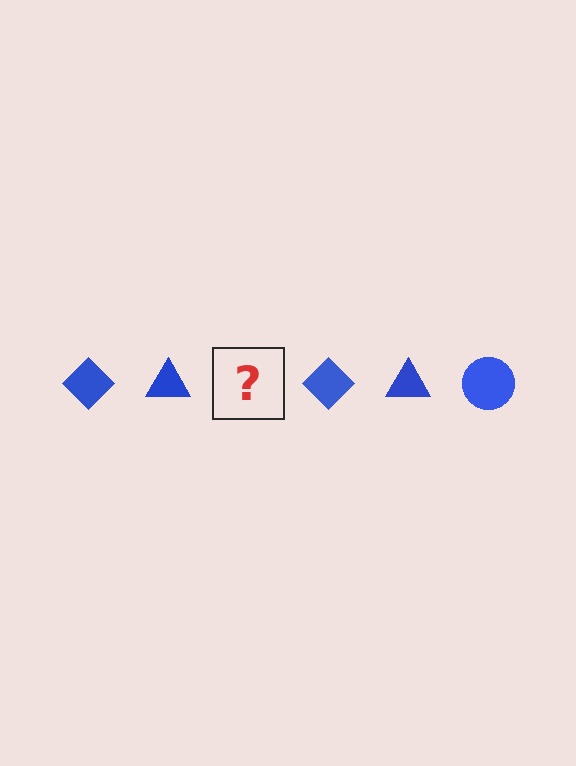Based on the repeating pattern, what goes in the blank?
The blank should be a blue circle.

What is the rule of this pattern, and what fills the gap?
The rule is that the pattern cycles through diamond, triangle, circle shapes in blue. The gap should be filled with a blue circle.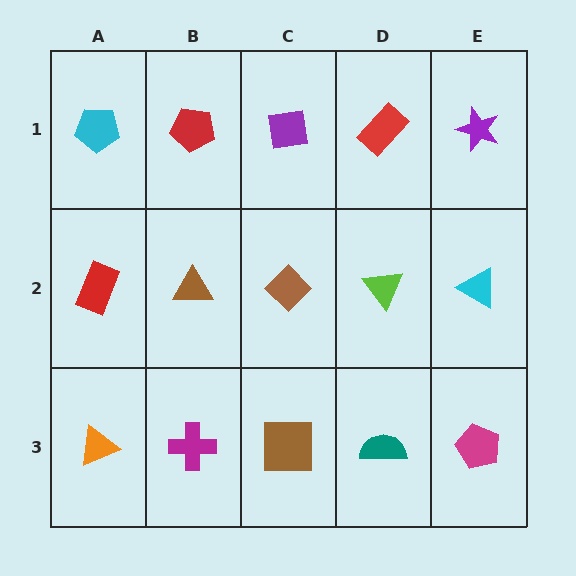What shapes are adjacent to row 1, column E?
A cyan triangle (row 2, column E), a red rectangle (row 1, column D).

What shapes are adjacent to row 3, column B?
A brown triangle (row 2, column B), an orange triangle (row 3, column A), a brown square (row 3, column C).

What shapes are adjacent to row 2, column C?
A purple square (row 1, column C), a brown square (row 3, column C), a brown triangle (row 2, column B), a lime triangle (row 2, column D).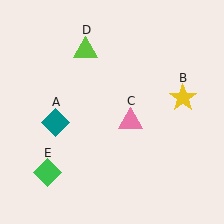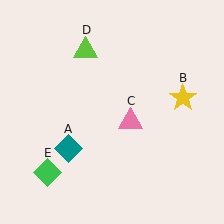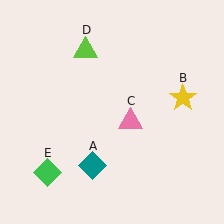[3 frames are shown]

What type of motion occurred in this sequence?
The teal diamond (object A) rotated counterclockwise around the center of the scene.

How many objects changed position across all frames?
1 object changed position: teal diamond (object A).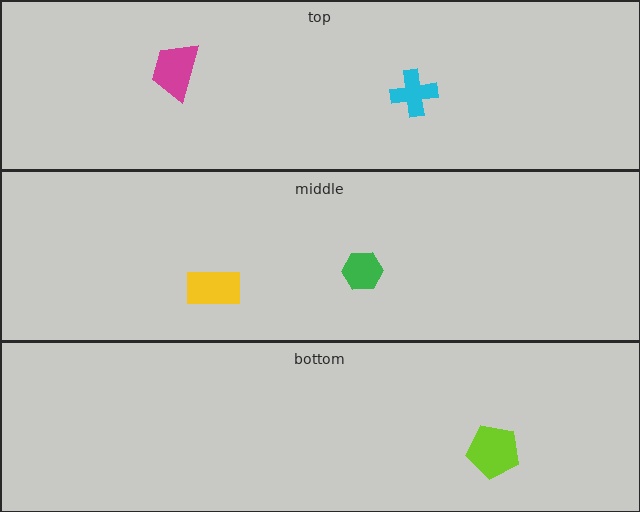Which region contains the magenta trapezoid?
The top region.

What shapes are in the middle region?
The yellow rectangle, the green hexagon.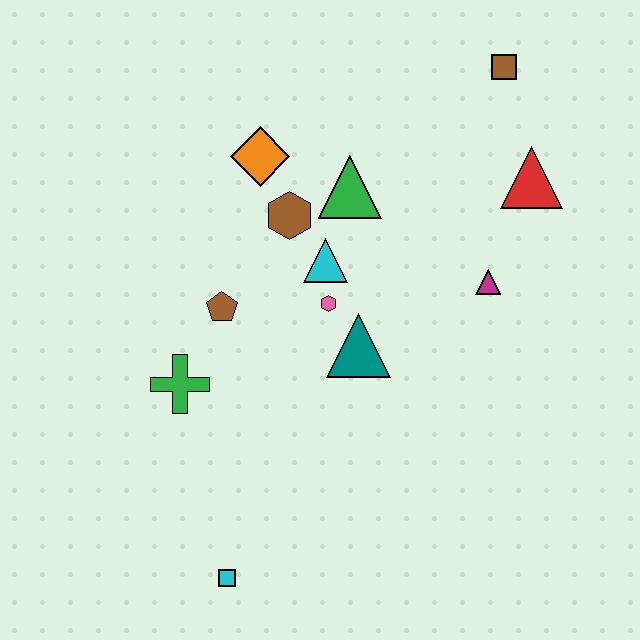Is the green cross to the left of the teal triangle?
Yes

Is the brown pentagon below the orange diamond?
Yes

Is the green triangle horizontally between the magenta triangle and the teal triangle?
No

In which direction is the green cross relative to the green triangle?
The green cross is below the green triangle.